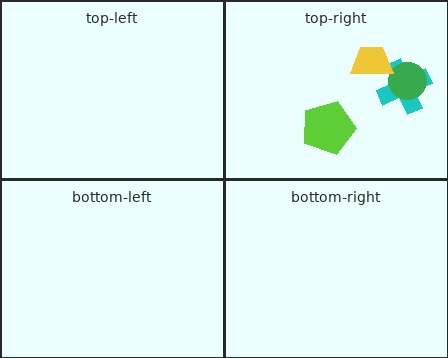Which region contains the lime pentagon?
The top-right region.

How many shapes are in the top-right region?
4.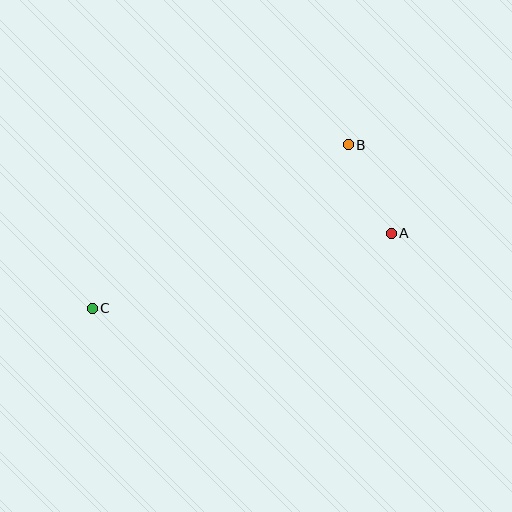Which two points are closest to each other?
Points A and B are closest to each other.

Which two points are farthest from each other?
Points A and C are farthest from each other.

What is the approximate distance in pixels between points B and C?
The distance between B and C is approximately 304 pixels.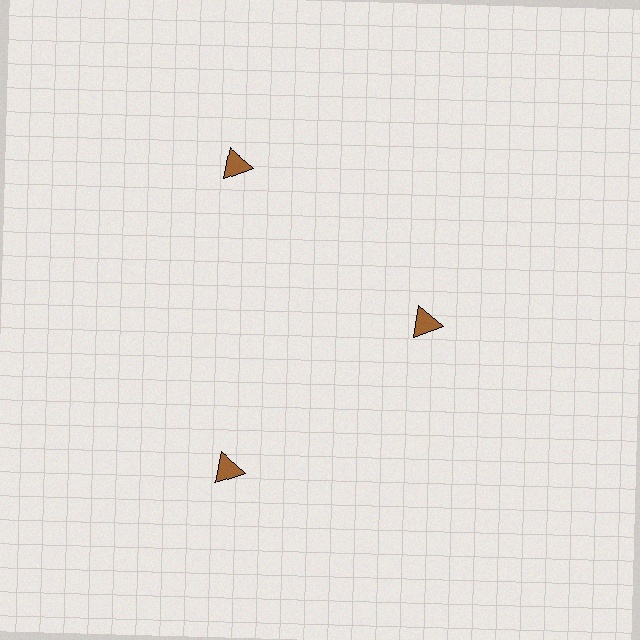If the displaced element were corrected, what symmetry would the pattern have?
It would have 3-fold rotational symmetry — the pattern would map onto itself every 120 degrees.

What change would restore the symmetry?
The symmetry would be restored by moving it outward, back onto the ring so that all 3 triangles sit at equal angles and equal distance from the center.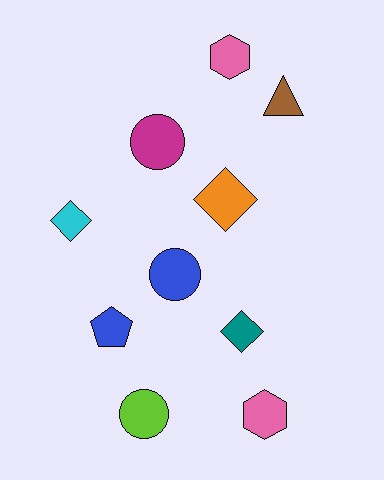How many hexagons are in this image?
There are 2 hexagons.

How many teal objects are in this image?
There is 1 teal object.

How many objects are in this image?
There are 10 objects.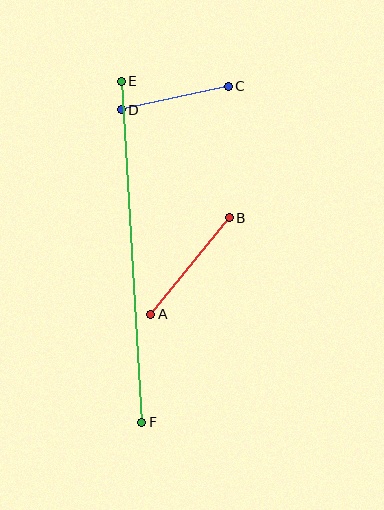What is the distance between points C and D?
The distance is approximately 110 pixels.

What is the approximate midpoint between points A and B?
The midpoint is at approximately (190, 266) pixels.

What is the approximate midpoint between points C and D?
The midpoint is at approximately (175, 98) pixels.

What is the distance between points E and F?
The distance is approximately 342 pixels.